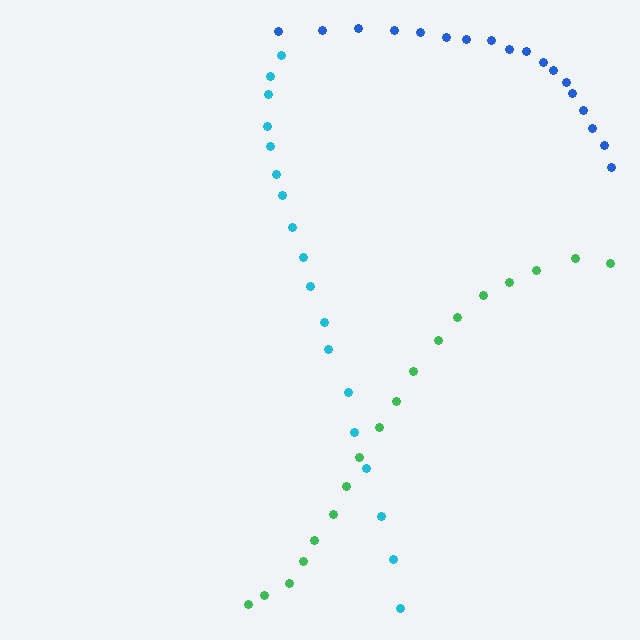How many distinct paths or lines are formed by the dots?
There are 3 distinct paths.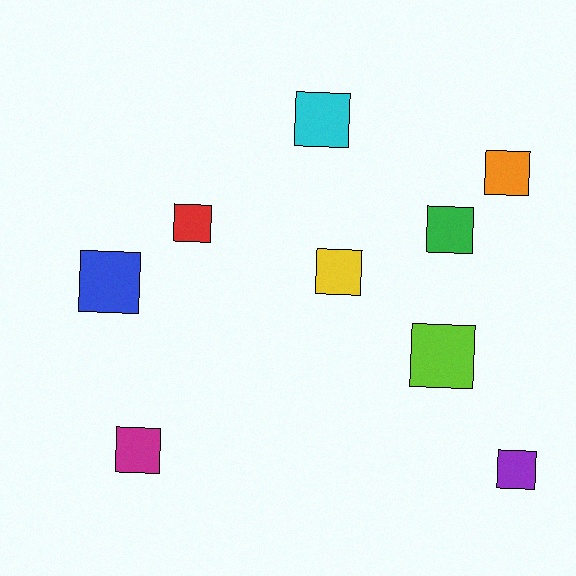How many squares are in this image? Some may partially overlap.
There are 9 squares.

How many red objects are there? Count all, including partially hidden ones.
There is 1 red object.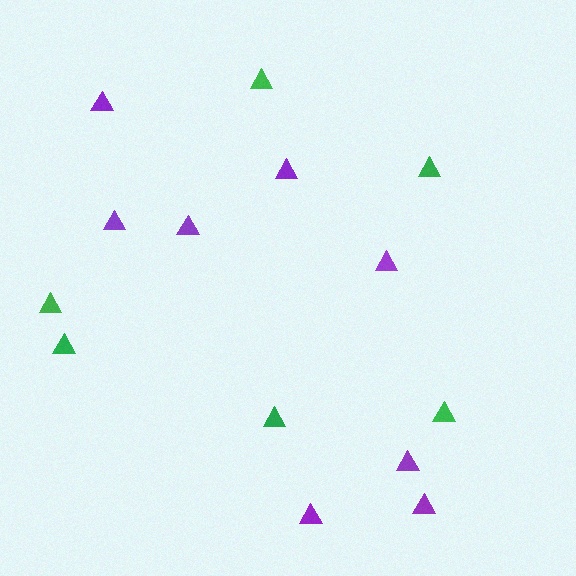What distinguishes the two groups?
There are 2 groups: one group of green triangles (6) and one group of purple triangles (8).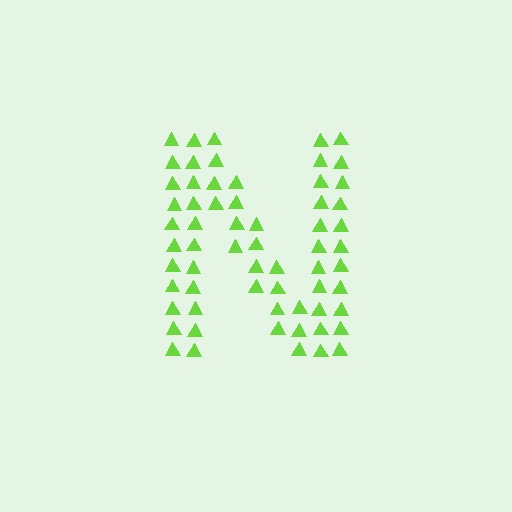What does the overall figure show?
The overall figure shows the letter N.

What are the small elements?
The small elements are triangles.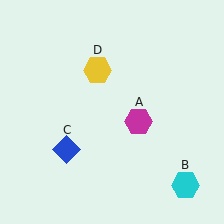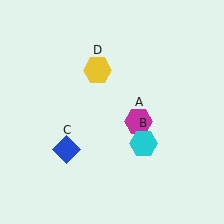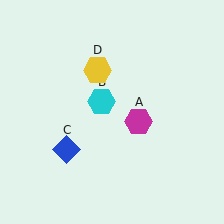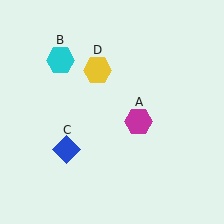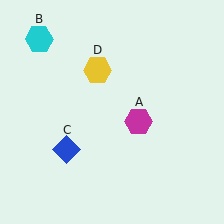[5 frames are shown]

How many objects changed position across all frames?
1 object changed position: cyan hexagon (object B).